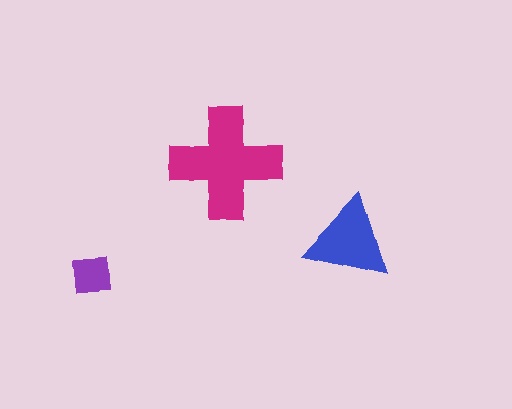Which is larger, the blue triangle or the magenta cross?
The magenta cross.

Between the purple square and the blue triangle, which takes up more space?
The blue triangle.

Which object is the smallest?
The purple square.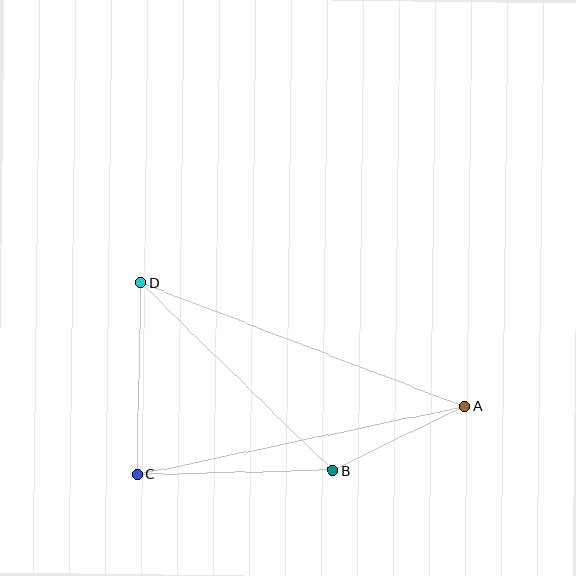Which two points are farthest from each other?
Points A and D are farthest from each other.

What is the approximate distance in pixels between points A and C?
The distance between A and C is approximately 334 pixels.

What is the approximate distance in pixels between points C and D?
The distance between C and D is approximately 191 pixels.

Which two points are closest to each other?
Points A and B are closest to each other.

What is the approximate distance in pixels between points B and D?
The distance between B and D is approximately 268 pixels.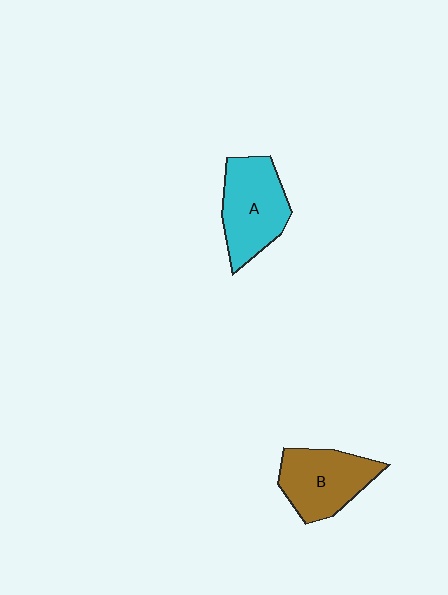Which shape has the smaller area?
Shape B (brown).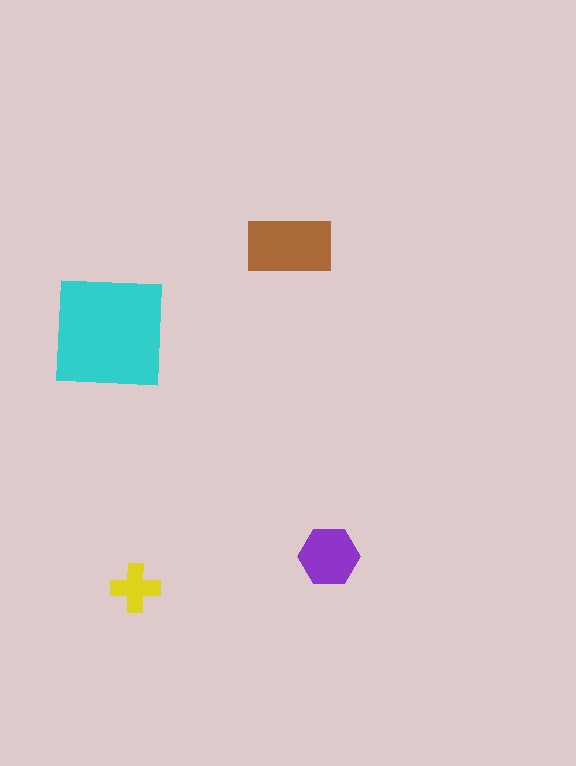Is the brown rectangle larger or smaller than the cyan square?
Smaller.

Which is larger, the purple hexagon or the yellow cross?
The purple hexagon.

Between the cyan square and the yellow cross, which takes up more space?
The cyan square.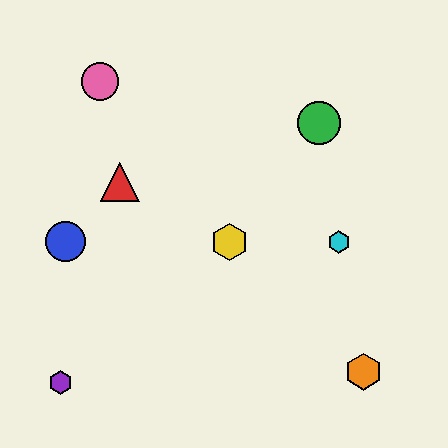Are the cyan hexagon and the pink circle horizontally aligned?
No, the cyan hexagon is at y≈242 and the pink circle is at y≈81.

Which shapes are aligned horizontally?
The blue circle, the yellow hexagon, the cyan hexagon are aligned horizontally.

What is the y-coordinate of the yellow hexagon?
The yellow hexagon is at y≈242.